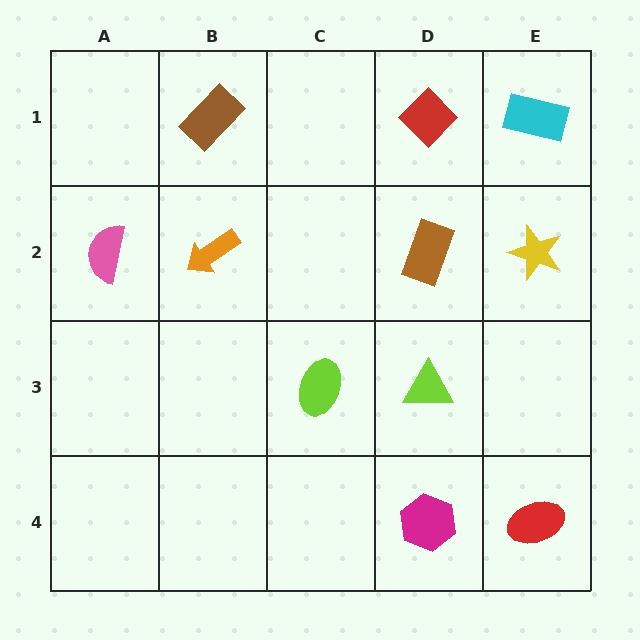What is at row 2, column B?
An orange arrow.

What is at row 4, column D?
A magenta hexagon.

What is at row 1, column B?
A brown rectangle.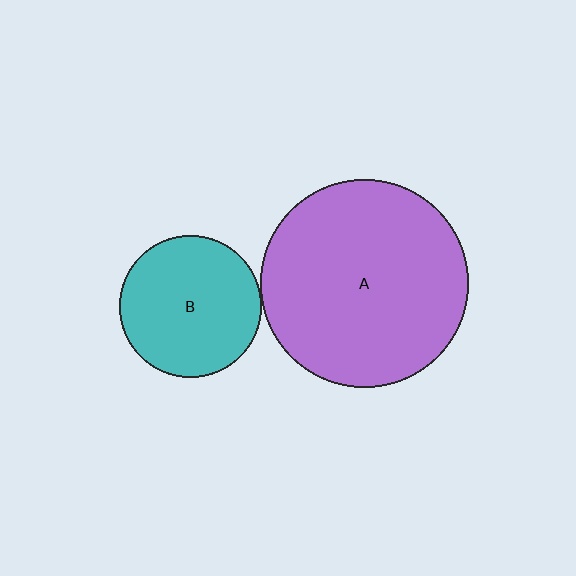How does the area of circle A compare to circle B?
Approximately 2.1 times.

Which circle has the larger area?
Circle A (purple).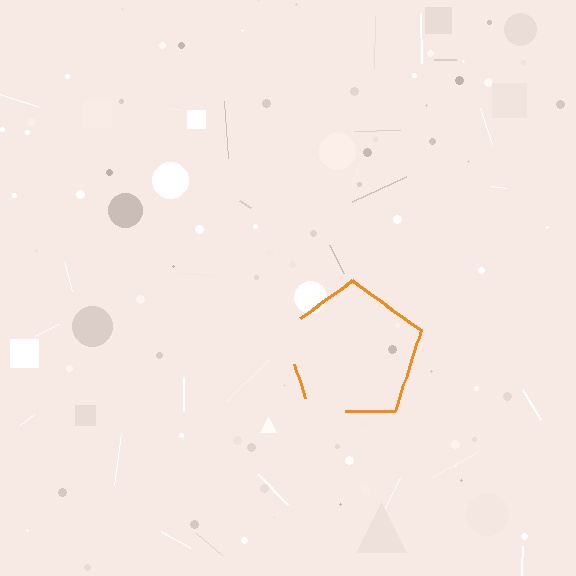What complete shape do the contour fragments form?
The contour fragments form a pentagon.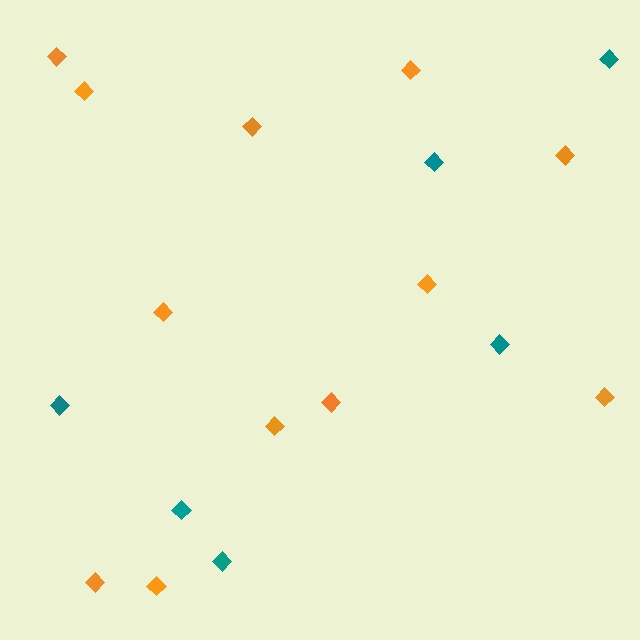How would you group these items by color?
There are 2 groups: one group of orange diamonds (12) and one group of teal diamonds (6).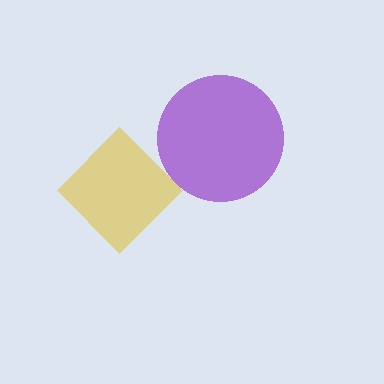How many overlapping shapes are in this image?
There are 2 overlapping shapes in the image.